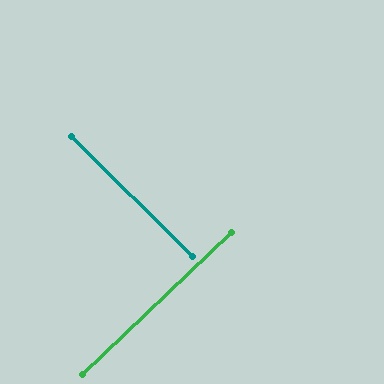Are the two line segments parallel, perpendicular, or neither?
Perpendicular — they meet at approximately 89°.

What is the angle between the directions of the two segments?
Approximately 89 degrees.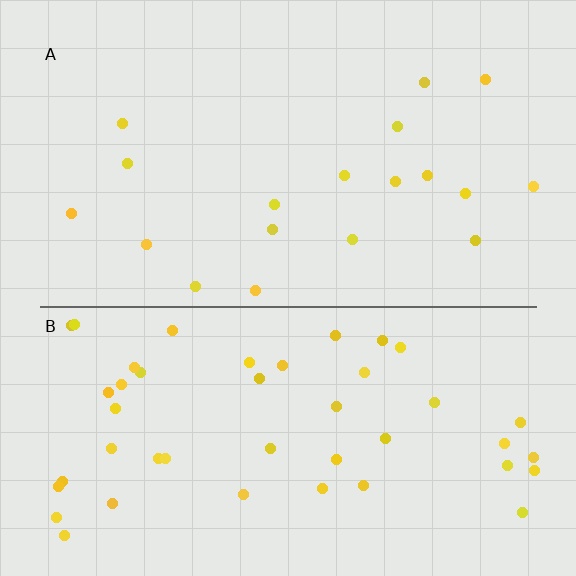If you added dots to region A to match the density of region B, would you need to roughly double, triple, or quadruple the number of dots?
Approximately double.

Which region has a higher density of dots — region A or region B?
B (the bottom).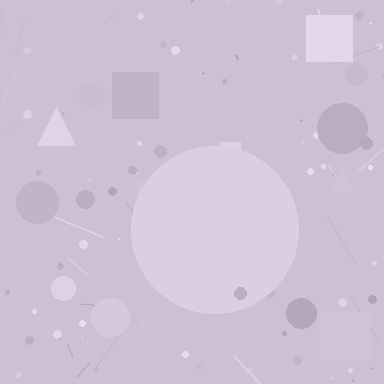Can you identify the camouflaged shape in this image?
The camouflaged shape is a circle.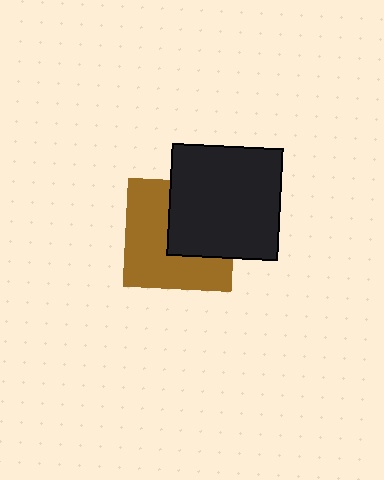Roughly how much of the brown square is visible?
About half of it is visible (roughly 57%).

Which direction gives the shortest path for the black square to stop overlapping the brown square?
Moving toward the upper-right gives the shortest separation.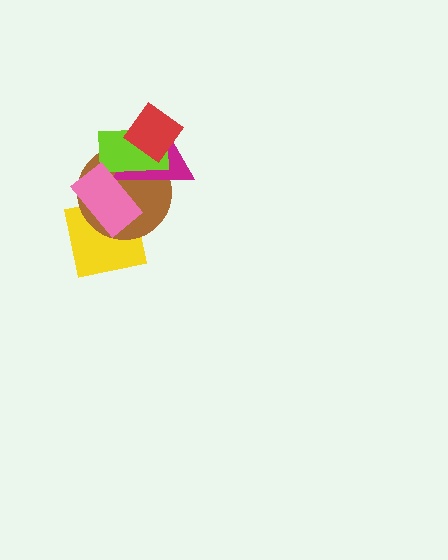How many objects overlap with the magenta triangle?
4 objects overlap with the magenta triangle.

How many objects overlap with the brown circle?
5 objects overlap with the brown circle.